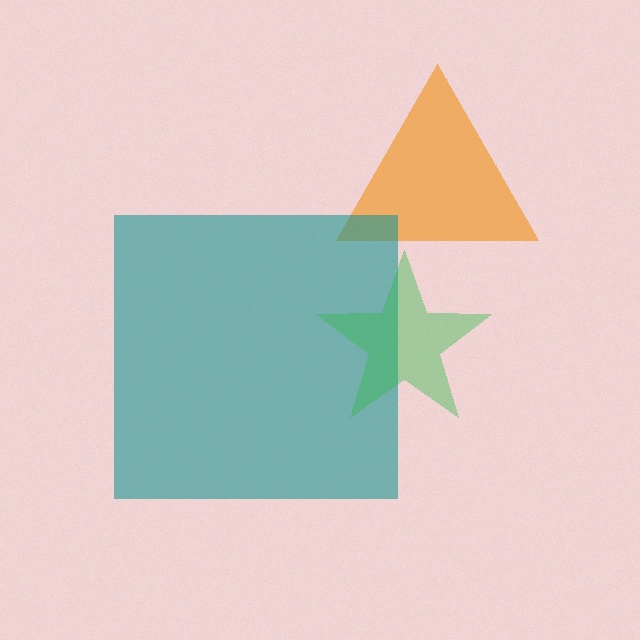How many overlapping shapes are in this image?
There are 3 overlapping shapes in the image.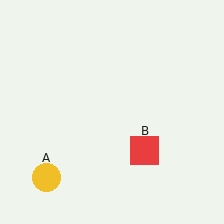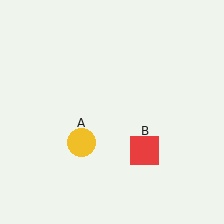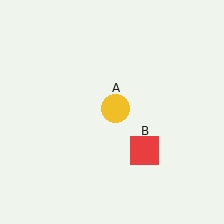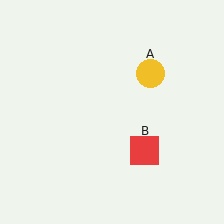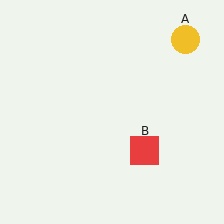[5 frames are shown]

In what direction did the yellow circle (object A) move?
The yellow circle (object A) moved up and to the right.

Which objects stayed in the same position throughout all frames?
Red square (object B) remained stationary.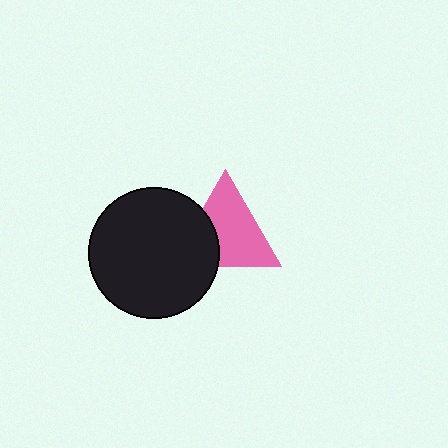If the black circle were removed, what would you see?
You would see the complete pink triangle.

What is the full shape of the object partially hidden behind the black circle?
The partially hidden object is a pink triangle.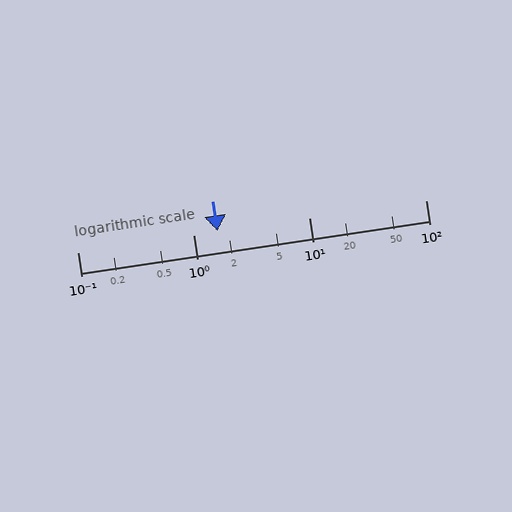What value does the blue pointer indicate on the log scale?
The pointer indicates approximately 1.6.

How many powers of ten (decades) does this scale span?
The scale spans 3 decades, from 0.1 to 100.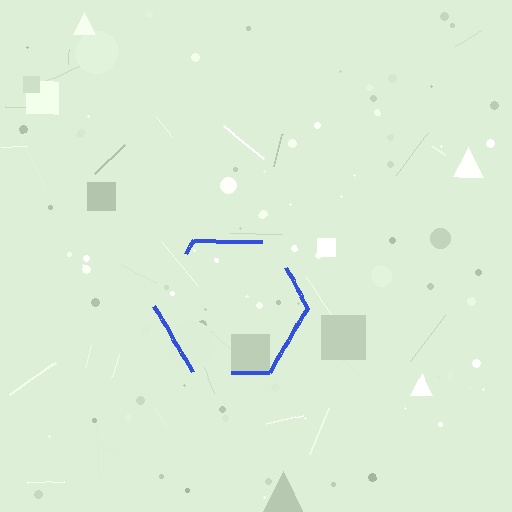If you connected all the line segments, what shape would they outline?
They would outline a hexagon.